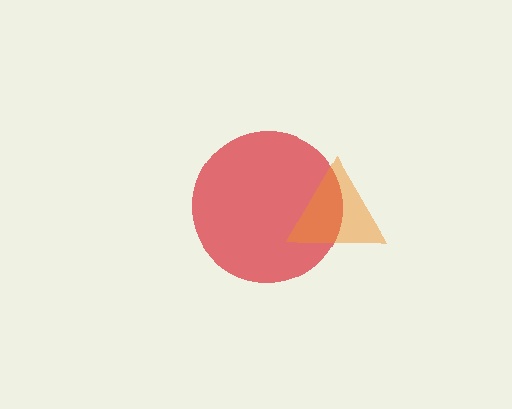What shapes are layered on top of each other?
The layered shapes are: a red circle, an orange triangle.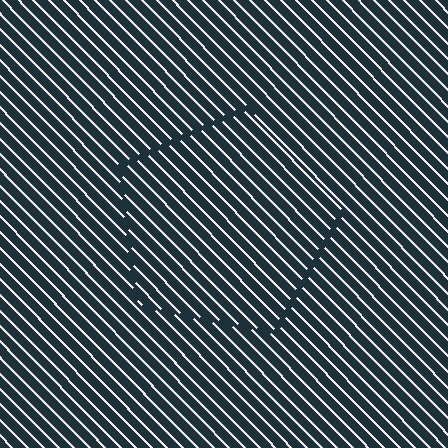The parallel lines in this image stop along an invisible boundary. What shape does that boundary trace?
An illusory pentagon. The interior of the shape contains the same grating, shifted by half a period — the contour is defined by the phase discontinuity where line-ends from the inner and outer gratings abut.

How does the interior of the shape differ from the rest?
The interior of the shape contains the same grating, shifted by half a period — the contour is defined by the phase discontinuity where line-ends from the inner and outer gratings abut.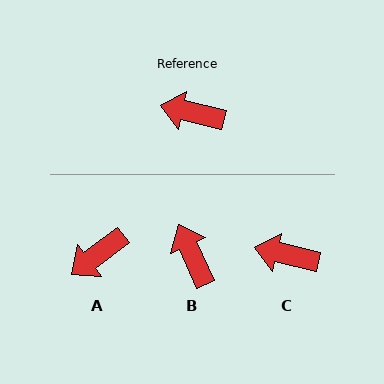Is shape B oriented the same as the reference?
No, it is off by about 53 degrees.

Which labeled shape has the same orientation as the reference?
C.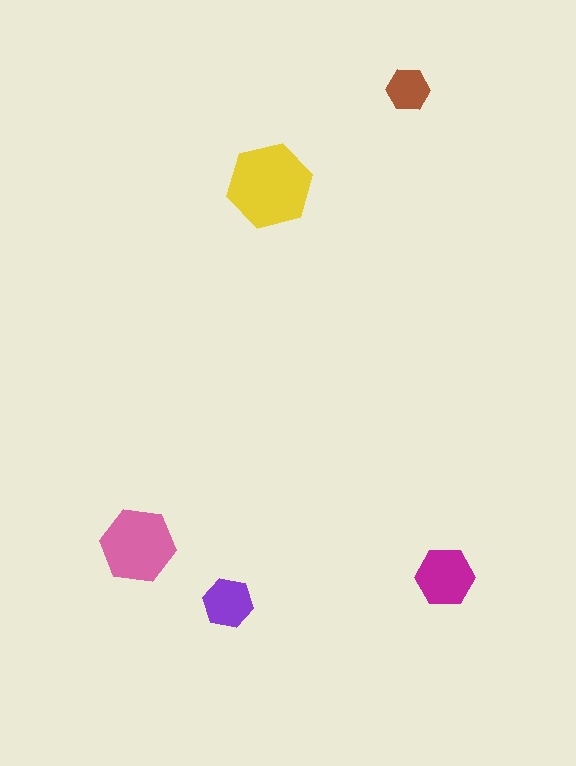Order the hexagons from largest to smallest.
the yellow one, the pink one, the magenta one, the purple one, the brown one.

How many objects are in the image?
There are 5 objects in the image.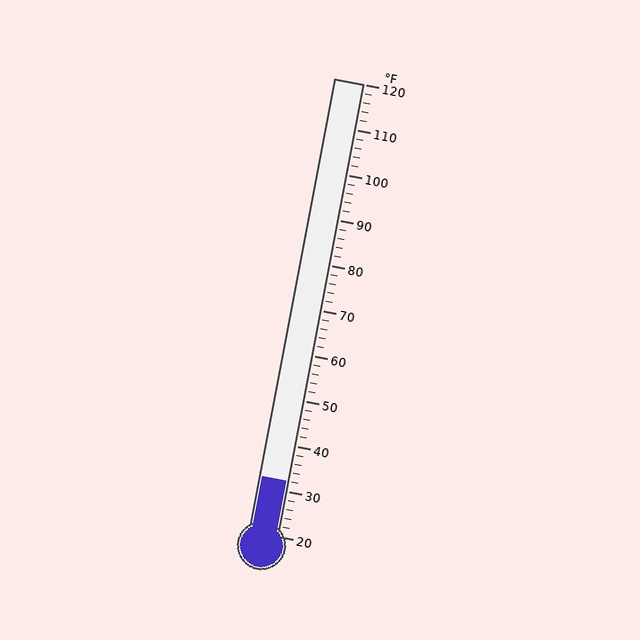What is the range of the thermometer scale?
The thermometer scale ranges from 20°F to 120°F.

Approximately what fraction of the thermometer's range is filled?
The thermometer is filled to approximately 10% of its range.